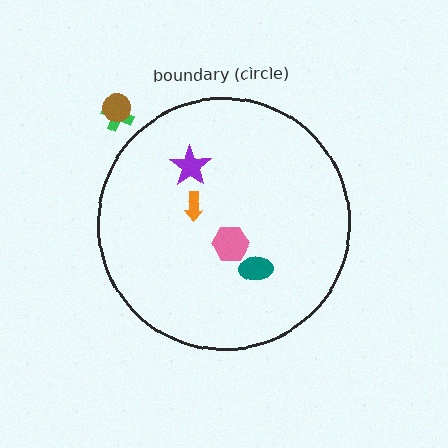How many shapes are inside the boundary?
4 inside, 2 outside.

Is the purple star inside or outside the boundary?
Inside.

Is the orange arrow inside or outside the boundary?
Inside.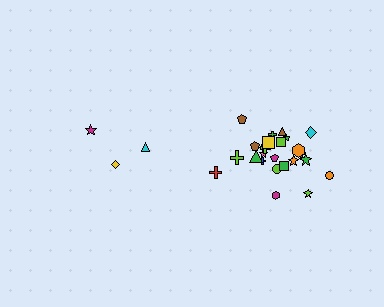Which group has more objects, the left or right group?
The right group.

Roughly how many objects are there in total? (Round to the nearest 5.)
Roughly 30 objects in total.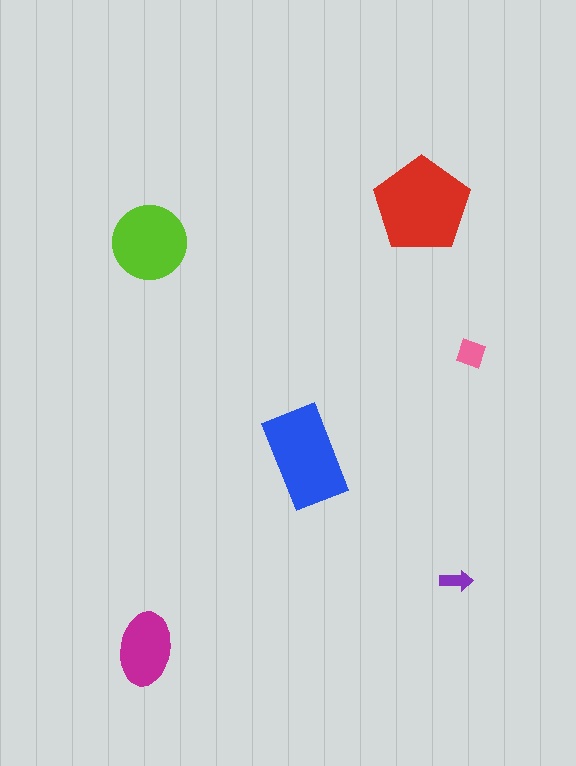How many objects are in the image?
There are 6 objects in the image.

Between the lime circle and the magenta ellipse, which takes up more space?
The lime circle.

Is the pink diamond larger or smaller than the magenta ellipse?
Smaller.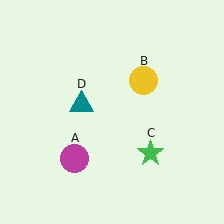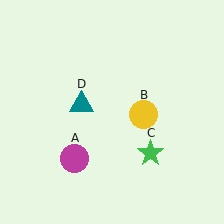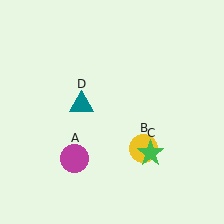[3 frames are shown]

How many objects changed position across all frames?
1 object changed position: yellow circle (object B).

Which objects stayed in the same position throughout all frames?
Magenta circle (object A) and green star (object C) and teal triangle (object D) remained stationary.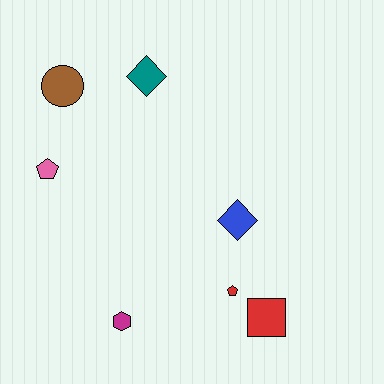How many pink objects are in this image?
There is 1 pink object.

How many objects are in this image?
There are 7 objects.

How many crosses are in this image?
There are no crosses.